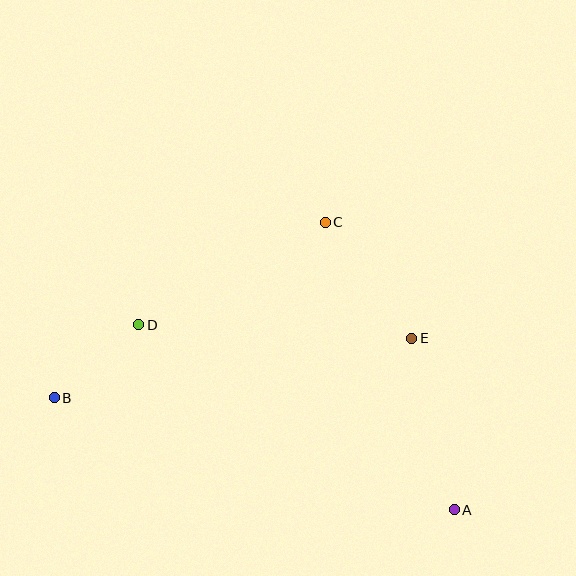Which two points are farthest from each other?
Points A and B are farthest from each other.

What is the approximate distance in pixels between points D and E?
The distance between D and E is approximately 273 pixels.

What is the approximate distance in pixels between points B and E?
The distance between B and E is approximately 362 pixels.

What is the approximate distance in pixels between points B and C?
The distance between B and C is approximately 323 pixels.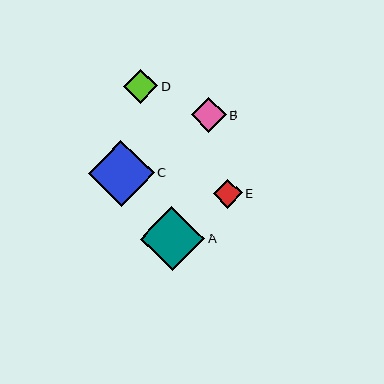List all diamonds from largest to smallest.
From largest to smallest: C, A, B, D, E.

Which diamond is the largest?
Diamond C is the largest with a size of approximately 65 pixels.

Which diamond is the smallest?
Diamond E is the smallest with a size of approximately 29 pixels.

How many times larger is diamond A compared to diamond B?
Diamond A is approximately 1.9 times the size of diamond B.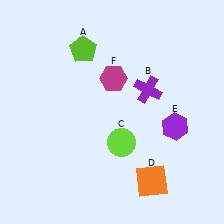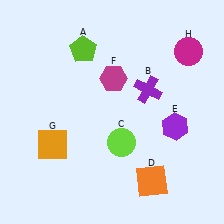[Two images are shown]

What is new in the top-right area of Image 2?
A magenta circle (H) was added in the top-right area of Image 2.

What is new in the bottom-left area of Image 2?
An orange square (G) was added in the bottom-left area of Image 2.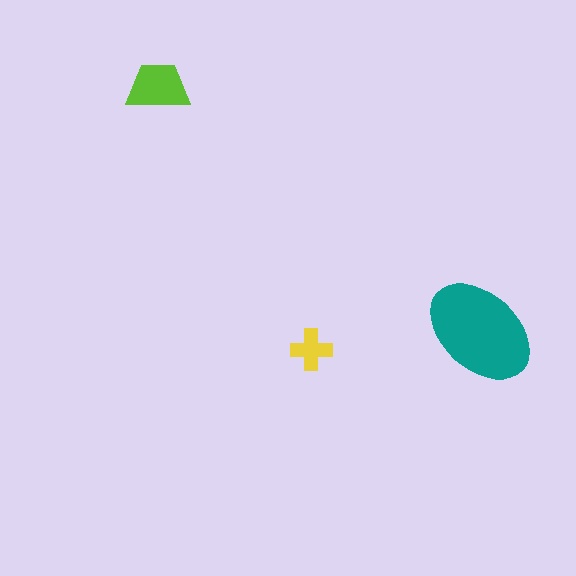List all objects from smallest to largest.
The yellow cross, the lime trapezoid, the teal ellipse.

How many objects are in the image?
There are 3 objects in the image.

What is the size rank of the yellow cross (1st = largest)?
3rd.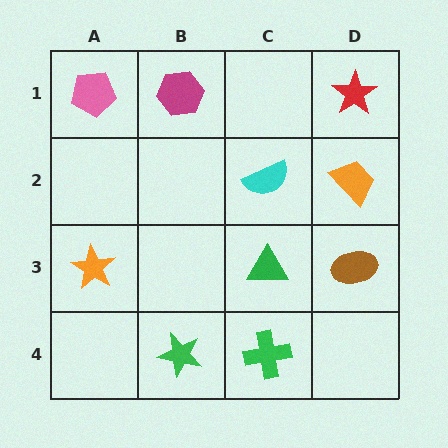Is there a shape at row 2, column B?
No, that cell is empty.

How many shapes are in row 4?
2 shapes.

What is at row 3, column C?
A green triangle.